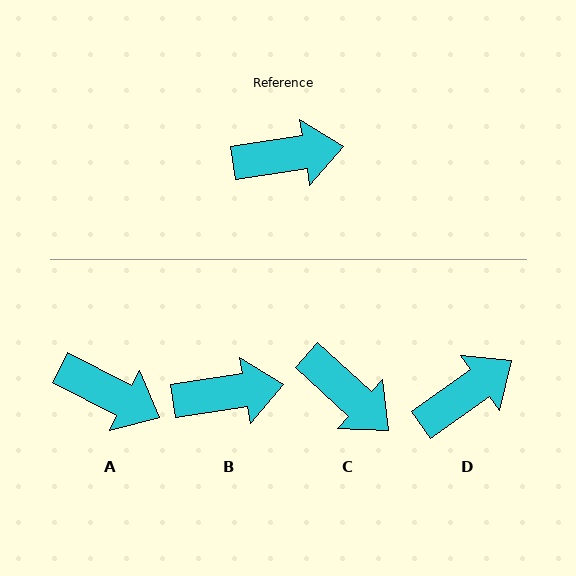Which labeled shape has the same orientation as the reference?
B.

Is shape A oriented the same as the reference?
No, it is off by about 35 degrees.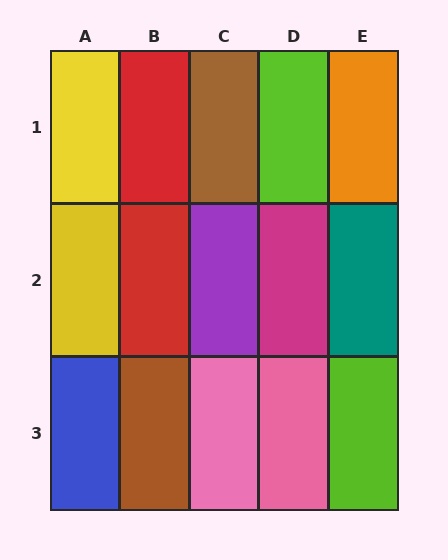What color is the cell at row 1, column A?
Yellow.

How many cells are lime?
2 cells are lime.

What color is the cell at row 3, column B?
Brown.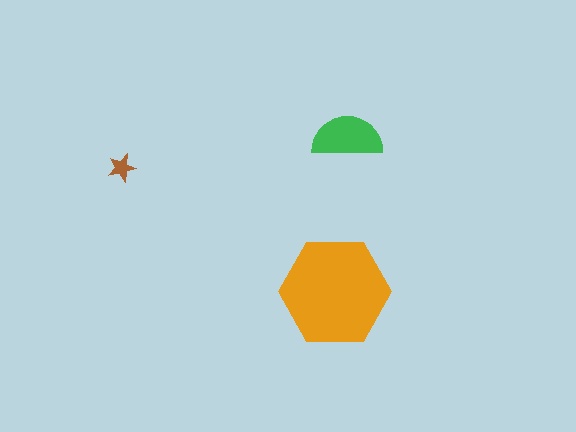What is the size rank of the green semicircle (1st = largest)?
2nd.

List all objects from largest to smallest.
The orange hexagon, the green semicircle, the brown star.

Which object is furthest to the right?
The green semicircle is rightmost.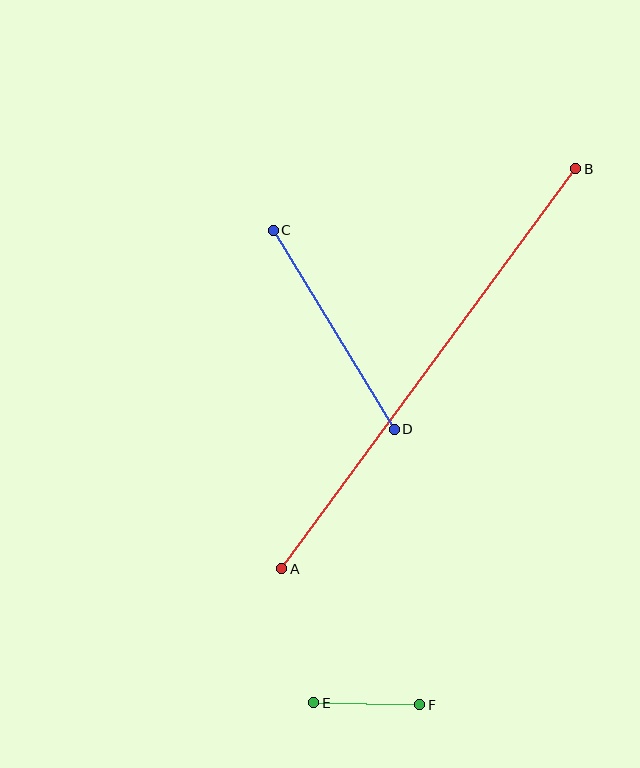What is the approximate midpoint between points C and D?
The midpoint is at approximately (334, 330) pixels.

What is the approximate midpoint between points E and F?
The midpoint is at approximately (367, 704) pixels.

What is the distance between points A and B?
The distance is approximately 497 pixels.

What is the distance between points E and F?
The distance is approximately 106 pixels.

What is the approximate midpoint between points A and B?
The midpoint is at approximately (429, 369) pixels.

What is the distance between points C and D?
The distance is approximately 233 pixels.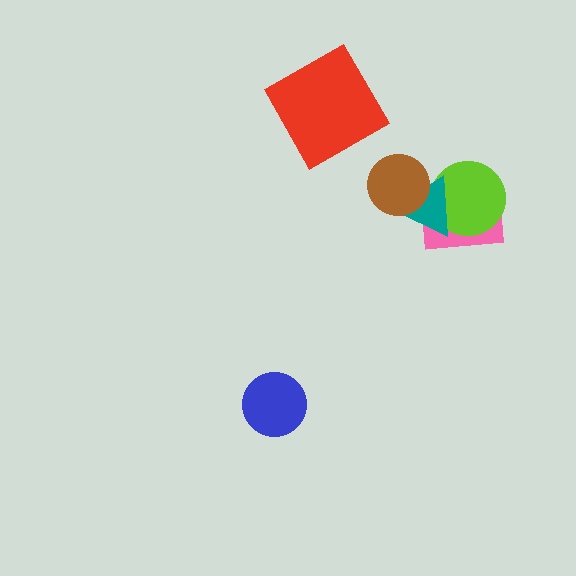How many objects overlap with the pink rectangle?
2 objects overlap with the pink rectangle.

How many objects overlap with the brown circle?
1 object overlaps with the brown circle.